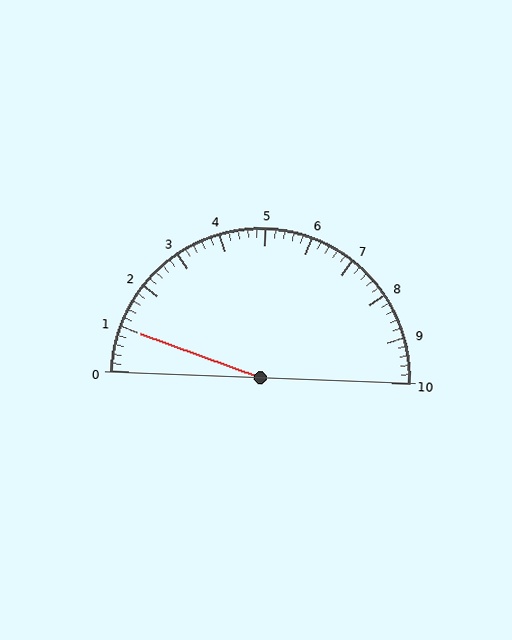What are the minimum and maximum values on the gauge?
The gauge ranges from 0 to 10.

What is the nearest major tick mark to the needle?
The nearest major tick mark is 1.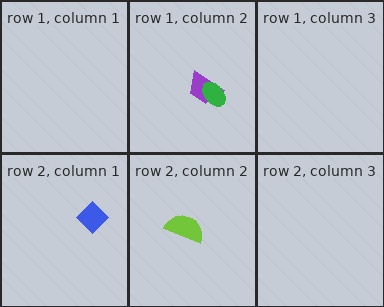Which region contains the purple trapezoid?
The row 1, column 2 region.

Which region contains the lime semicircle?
The row 2, column 2 region.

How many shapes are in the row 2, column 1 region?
1.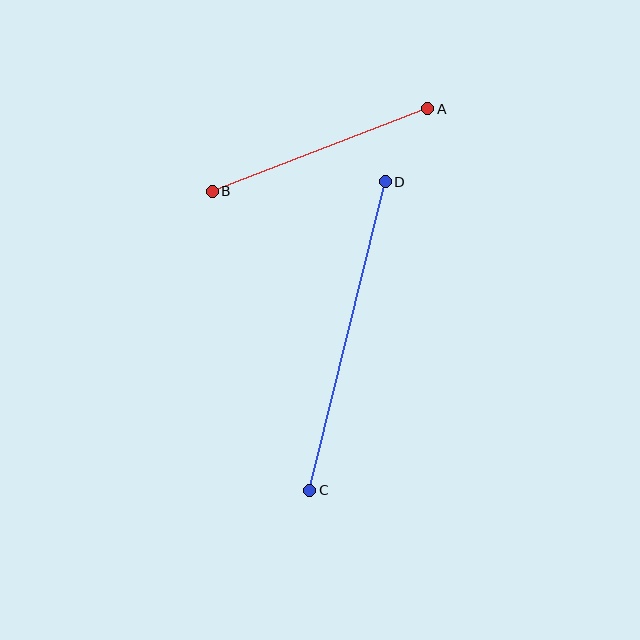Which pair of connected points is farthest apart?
Points C and D are farthest apart.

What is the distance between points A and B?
The distance is approximately 230 pixels.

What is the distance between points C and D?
The distance is approximately 317 pixels.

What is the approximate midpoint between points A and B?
The midpoint is at approximately (320, 150) pixels.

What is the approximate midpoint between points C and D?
The midpoint is at approximately (347, 336) pixels.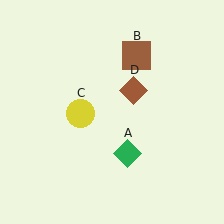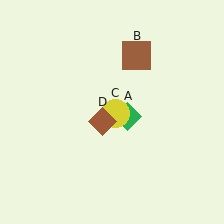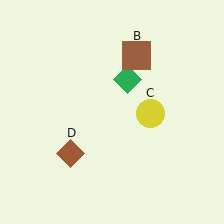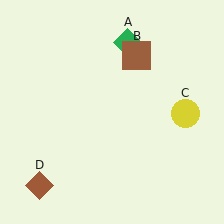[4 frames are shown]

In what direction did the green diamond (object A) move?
The green diamond (object A) moved up.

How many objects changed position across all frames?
3 objects changed position: green diamond (object A), yellow circle (object C), brown diamond (object D).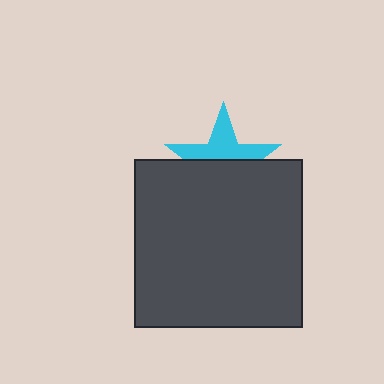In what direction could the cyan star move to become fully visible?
The cyan star could move up. That would shift it out from behind the dark gray square entirely.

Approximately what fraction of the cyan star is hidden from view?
Roughly 52% of the cyan star is hidden behind the dark gray square.